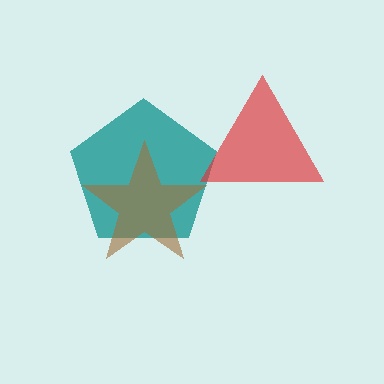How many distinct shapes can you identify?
There are 3 distinct shapes: a teal pentagon, a red triangle, a brown star.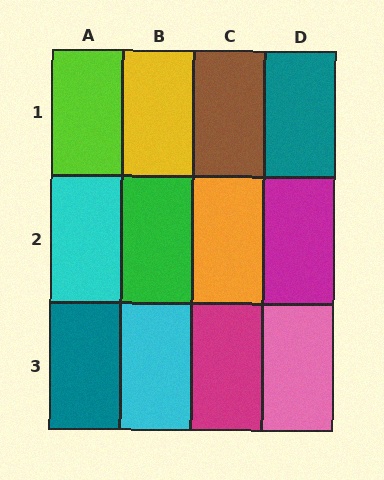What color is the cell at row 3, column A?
Teal.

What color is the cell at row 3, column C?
Magenta.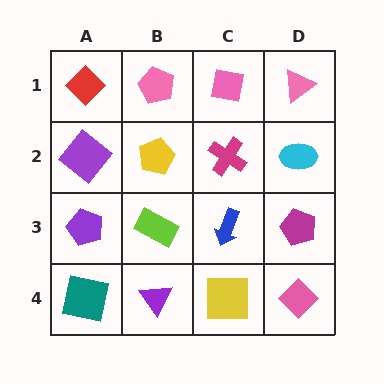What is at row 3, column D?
A magenta pentagon.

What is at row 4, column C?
A yellow square.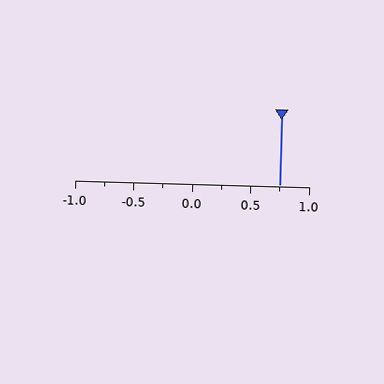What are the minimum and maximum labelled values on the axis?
The axis runs from -1.0 to 1.0.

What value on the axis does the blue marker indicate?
The marker indicates approximately 0.75.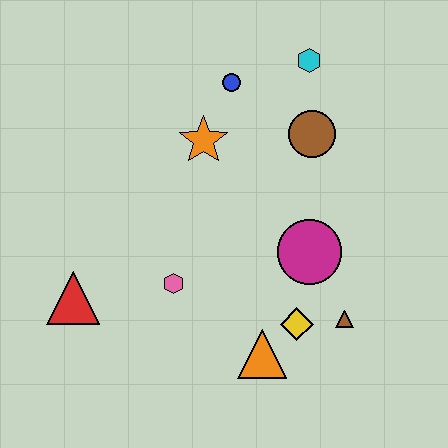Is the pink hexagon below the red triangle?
No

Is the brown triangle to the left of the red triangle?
No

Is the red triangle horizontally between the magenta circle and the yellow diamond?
No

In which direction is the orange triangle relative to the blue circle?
The orange triangle is below the blue circle.